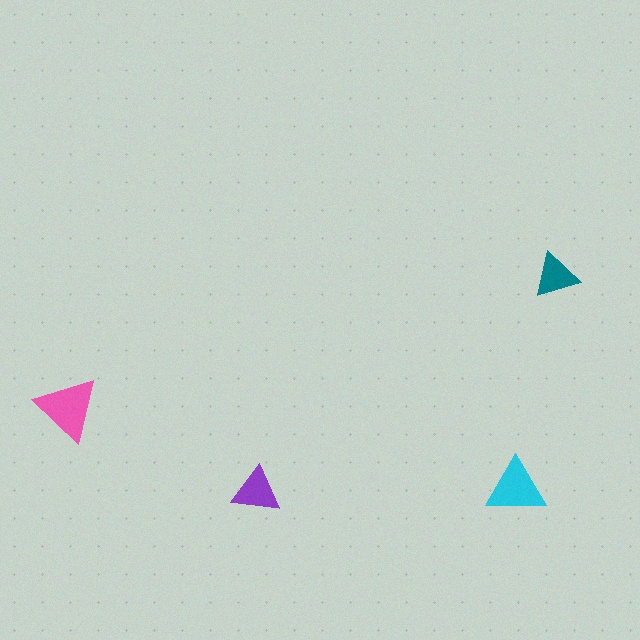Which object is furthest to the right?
The teal triangle is rightmost.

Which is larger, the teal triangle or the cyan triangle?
The cyan one.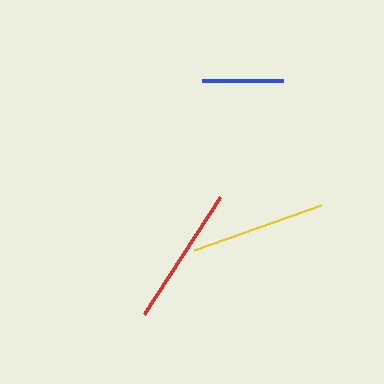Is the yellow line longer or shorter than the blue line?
The yellow line is longer than the blue line.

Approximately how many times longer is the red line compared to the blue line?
The red line is approximately 1.7 times the length of the blue line.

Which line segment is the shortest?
The blue line is the shortest at approximately 82 pixels.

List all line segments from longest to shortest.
From longest to shortest: red, yellow, blue.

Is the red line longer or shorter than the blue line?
The red line is longer than the blue line.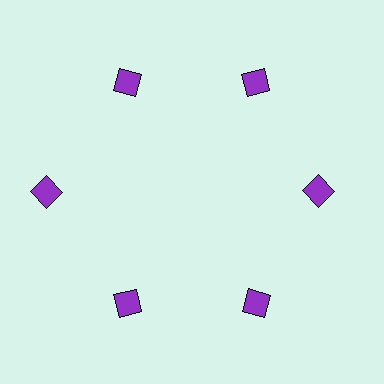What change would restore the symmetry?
The symmetry would be restored by moving it inward, back onto the ring so that all 6 diamonds sit at equal angles and equal distance from the center.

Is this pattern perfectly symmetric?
No. The 6 purple diamonds are arranged in a ring, but one element near the 9 o'clock position is pushed outward from the center, breaking the 6-fold rotational symmetry.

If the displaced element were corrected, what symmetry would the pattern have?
It would have 6-fold rotational symmetry — the pattern would map onto itself every 60 degrees.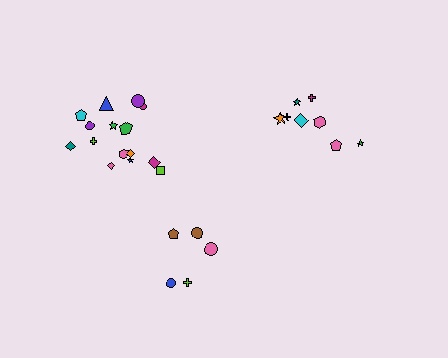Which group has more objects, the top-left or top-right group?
The top-left group.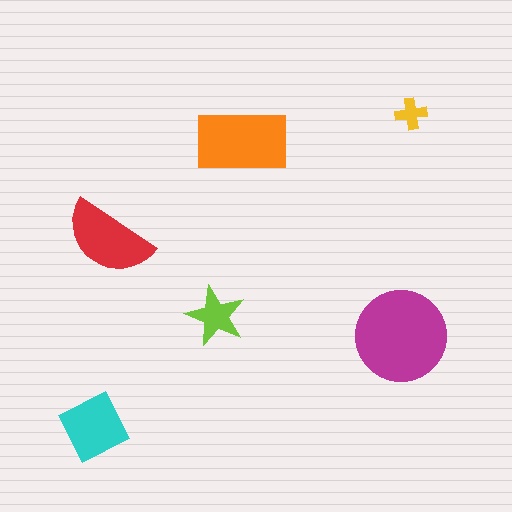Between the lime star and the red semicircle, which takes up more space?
The red semicircle.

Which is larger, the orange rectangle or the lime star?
The orange rectangle.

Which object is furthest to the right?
The yellow cross is rightmost.